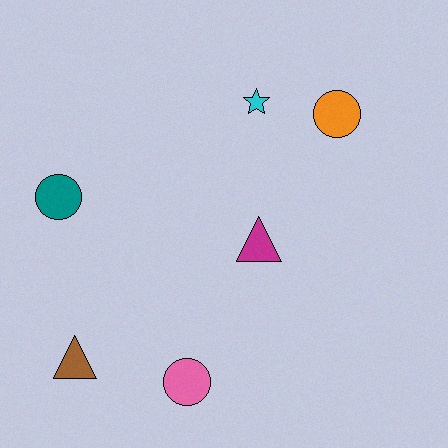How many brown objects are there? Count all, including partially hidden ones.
There is 1 brown object.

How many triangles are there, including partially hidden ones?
There are 2 triangles.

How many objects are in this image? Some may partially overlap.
There are 6 objects.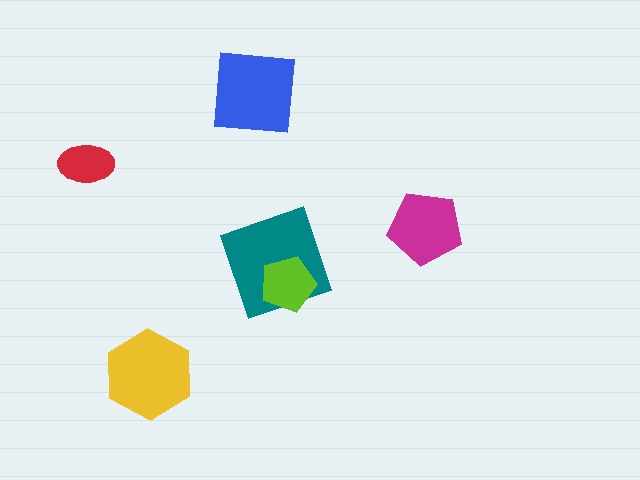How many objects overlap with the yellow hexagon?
0 objects overlap with the yellow hexagon.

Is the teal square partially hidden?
Yes, it is partially covered by another shape.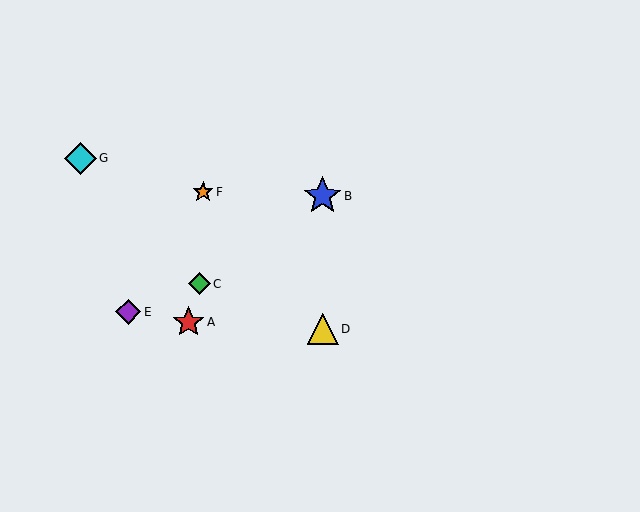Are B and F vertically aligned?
No, B is at x≈323 and F is at x≈203.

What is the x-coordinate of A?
Object A is at x≈188.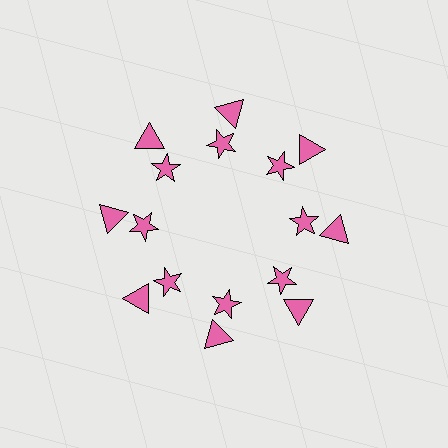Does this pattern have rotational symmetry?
Yes, this pattern has 8-fold rotational symmetry. It looks the same after rotating 45 degrees around the center.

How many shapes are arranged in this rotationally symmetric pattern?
There are 16 shapes, arranged in 8 groups of 2.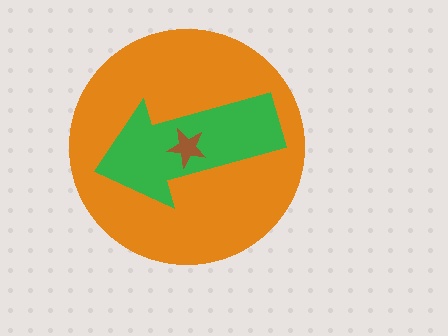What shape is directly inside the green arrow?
The brown star.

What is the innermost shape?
The brown star.